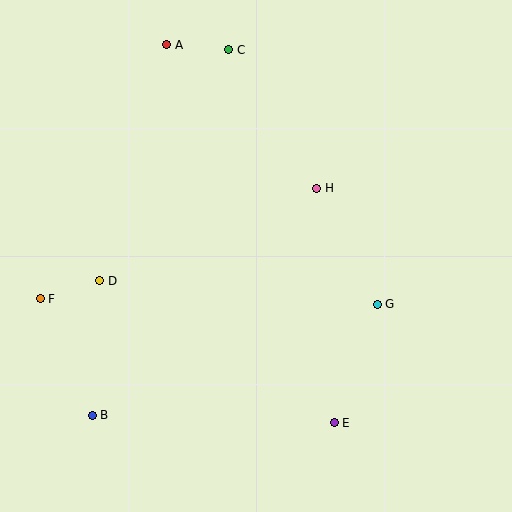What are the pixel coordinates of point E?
Point E is at (334, 423).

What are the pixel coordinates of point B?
Point B is at (92, 415).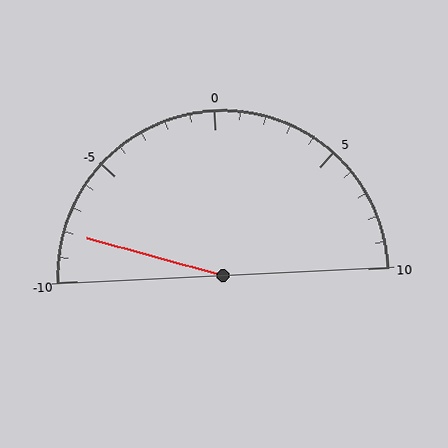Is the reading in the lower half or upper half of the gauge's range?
The reading is in the lower half of the range (-10 to 10).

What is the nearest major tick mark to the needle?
The nearest major tick mark is -10.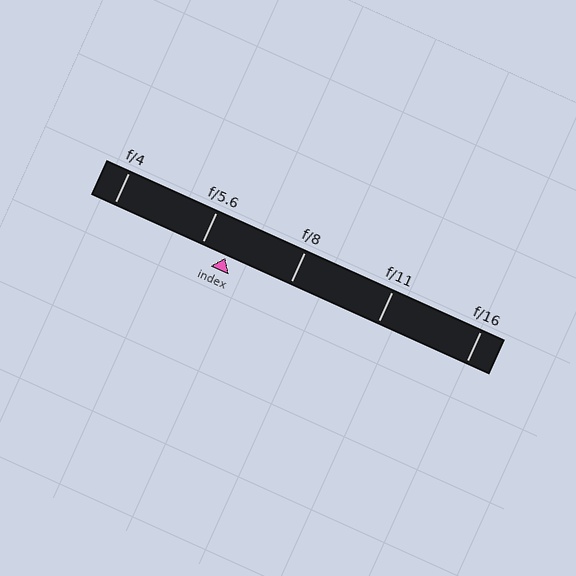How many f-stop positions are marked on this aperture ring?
There are 5 f-stop positions marked.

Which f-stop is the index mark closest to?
The index mark is closest to f/5.6.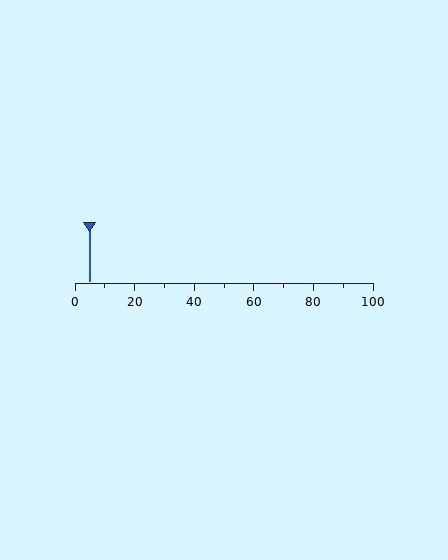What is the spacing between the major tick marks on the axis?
The major ticks are spaced 20 apart.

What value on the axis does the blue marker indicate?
The marker indicates approximately 5.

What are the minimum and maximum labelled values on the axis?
The axis runs from 0 to 100.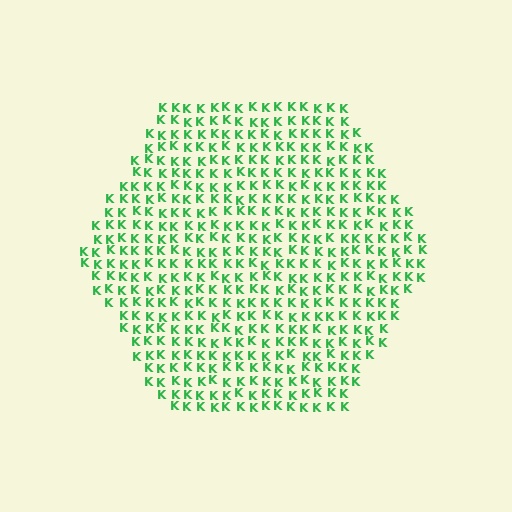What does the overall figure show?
The overall figure shows a hexagon.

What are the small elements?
The small elements are letter K's.